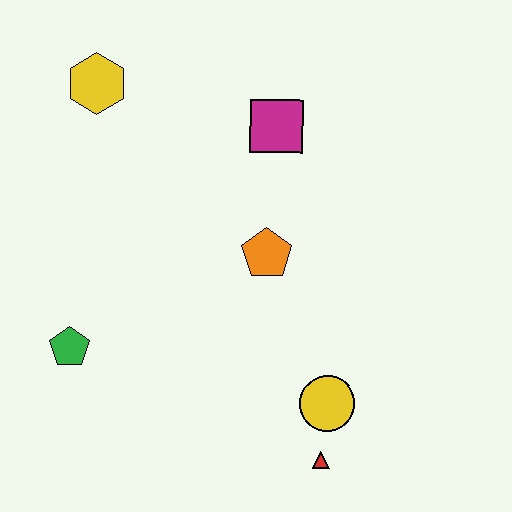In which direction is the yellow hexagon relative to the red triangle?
The yellow hexagon is above the red triangle.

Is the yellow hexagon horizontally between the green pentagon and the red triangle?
Yes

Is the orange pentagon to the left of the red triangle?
Yes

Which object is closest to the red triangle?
The yellow circle is closest to the red triangle.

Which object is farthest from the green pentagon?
The magenta square is farthest from the green pentagon.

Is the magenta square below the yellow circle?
No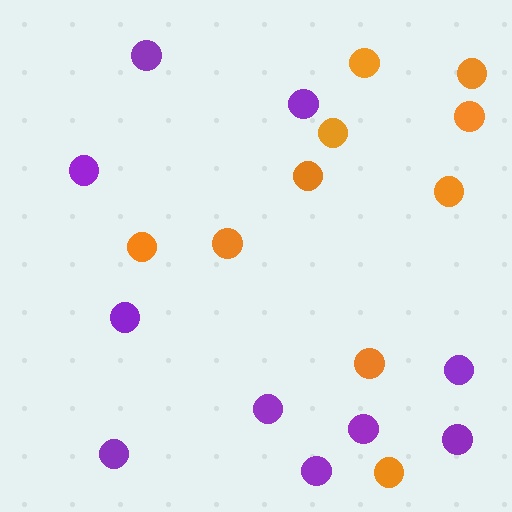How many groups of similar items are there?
There are 2 groups: one group of purple circles (10) and one group of orange circles (10).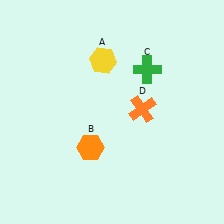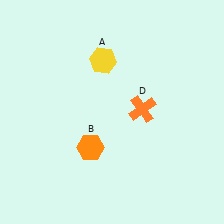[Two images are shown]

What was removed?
The green cross (C) was removed in Image 2.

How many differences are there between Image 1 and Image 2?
There is 1 difference between the two images.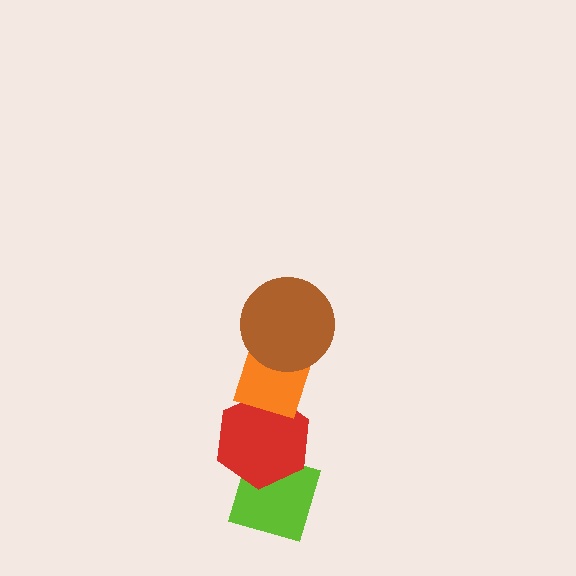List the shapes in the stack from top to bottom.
From top to bottom: the brown circle, the orange diamond, the red hexagon, the lime diamond.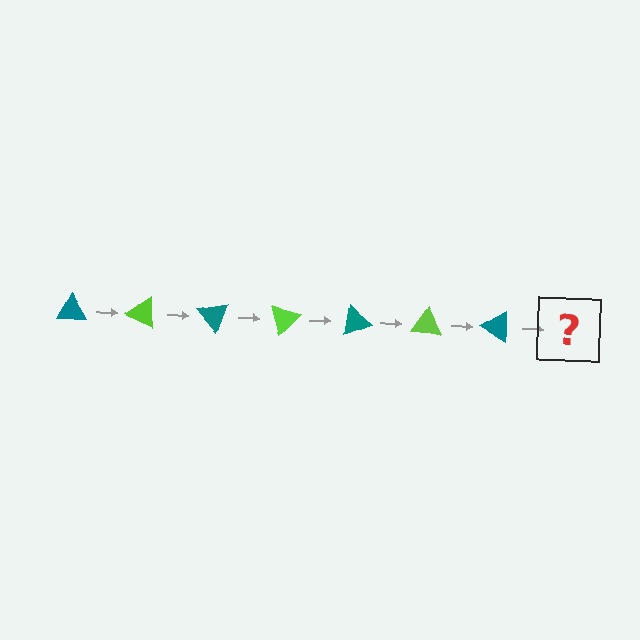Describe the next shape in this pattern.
It should be a lime triangle, rotated 175 degrees from the start.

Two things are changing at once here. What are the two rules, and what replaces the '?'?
The two rules are that it rotates 25 degrees each step and the color cycles through teal and lime. The '?' should be a lime triangle, rotated 175 degrees from the start.